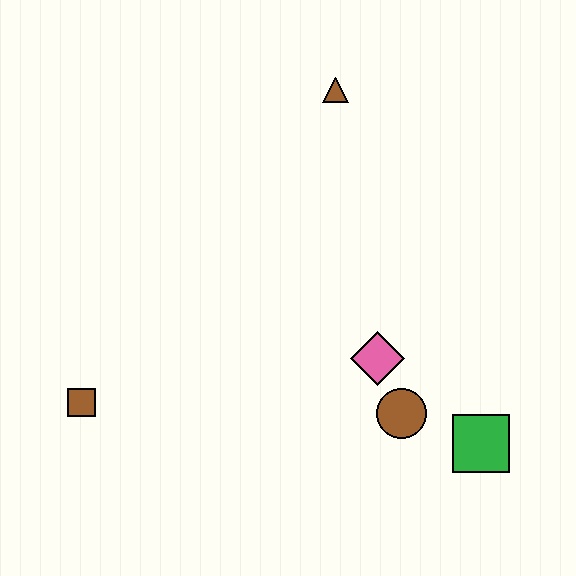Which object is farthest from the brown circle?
The brown triangle is farthest from the brown circle.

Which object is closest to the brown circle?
The pink diamond is closest to the brown circle.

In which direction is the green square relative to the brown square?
The green square is to the right of the brown square.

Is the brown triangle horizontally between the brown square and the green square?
Yes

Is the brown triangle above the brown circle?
Yes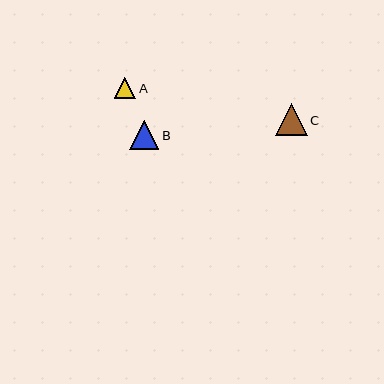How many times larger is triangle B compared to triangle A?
Triangle B is approximately 1.3 times the size of triangle A.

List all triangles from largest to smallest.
From largest to smallest: C, B, A.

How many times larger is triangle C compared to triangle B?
Triangle C is approximately 1.1 times the size of triangle B.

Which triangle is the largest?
Triangle C is the largest with a size of approximately 32 pixels.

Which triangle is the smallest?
Triangle A is the smallest with a size of approximately 22 pixels.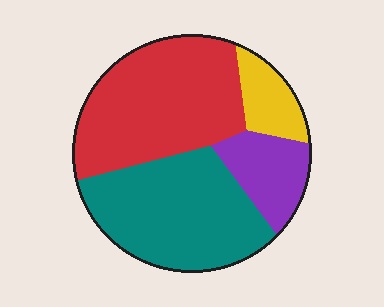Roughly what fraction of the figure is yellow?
Yellow takes up about one tenth (1/10) of the figure.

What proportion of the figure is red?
Red covers 40% of the figure.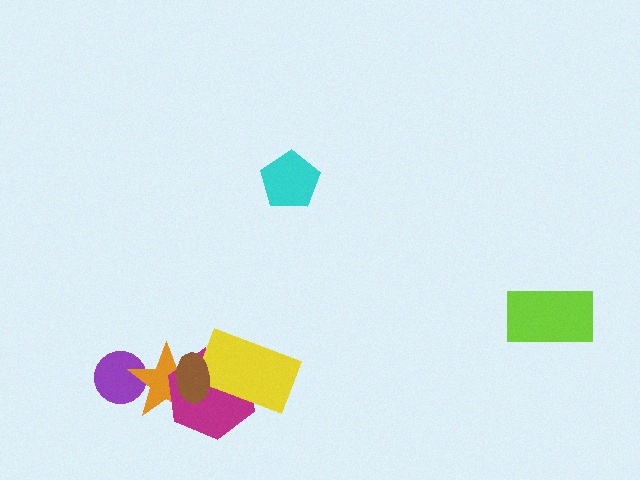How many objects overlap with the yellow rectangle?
2 objects overlap with the yellow rectangle.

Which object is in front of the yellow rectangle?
The brown ellipse is in front of the yellow rectangle.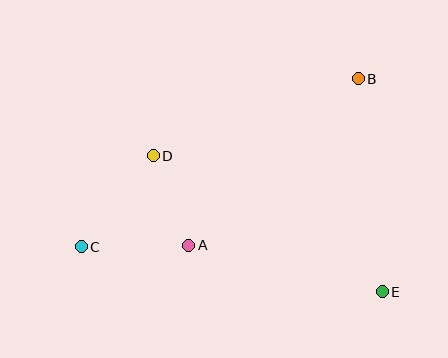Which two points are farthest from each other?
Points B and C are farthest from each other.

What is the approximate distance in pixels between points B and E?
The distance between B and E is approximately 214 pixels.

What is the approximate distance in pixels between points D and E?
The distance between D and E is approximately 266 pixels.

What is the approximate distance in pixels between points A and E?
The distance between A and E is approximately 199 pixels.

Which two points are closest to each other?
Points A and D are closest to each other.